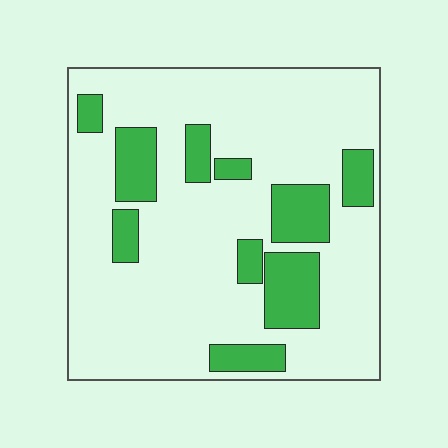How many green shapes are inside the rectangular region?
10.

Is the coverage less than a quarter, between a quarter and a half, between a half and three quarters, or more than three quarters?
Less than a quarter.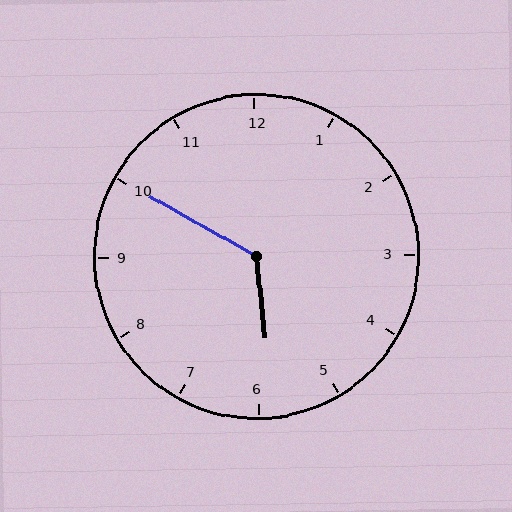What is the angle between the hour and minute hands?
Approximately 125 degrees.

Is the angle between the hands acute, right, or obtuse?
It is obtuse.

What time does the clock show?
5:50.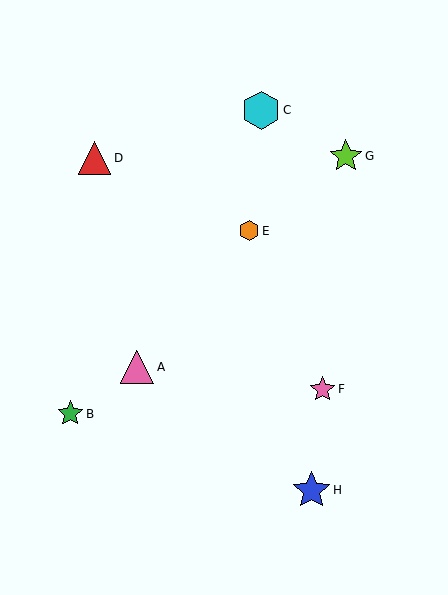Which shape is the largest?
The blue star (labeled H) is the largest.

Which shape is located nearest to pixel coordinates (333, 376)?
The pink star (labeled F) at (323, 389) is nearest to that location.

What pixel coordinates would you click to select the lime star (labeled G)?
Click at (346, 156) to select the lime star G.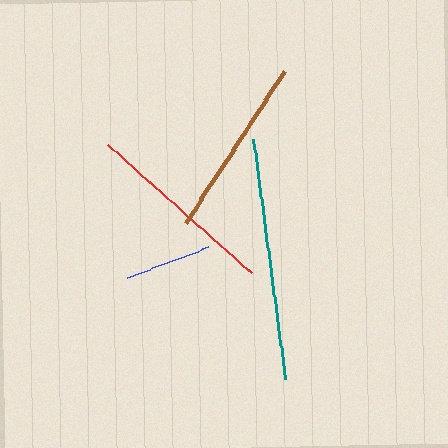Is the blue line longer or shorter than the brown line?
The brown line is longer than the blue line.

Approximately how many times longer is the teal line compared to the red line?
The teal line is approximately 1.3 times the length of the red line.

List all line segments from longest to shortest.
From longest to shortest: teal, red, brown, blue.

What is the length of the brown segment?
The brown segment is approximately 182 pixels long.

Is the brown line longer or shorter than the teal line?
The teal line is longer than the brown line.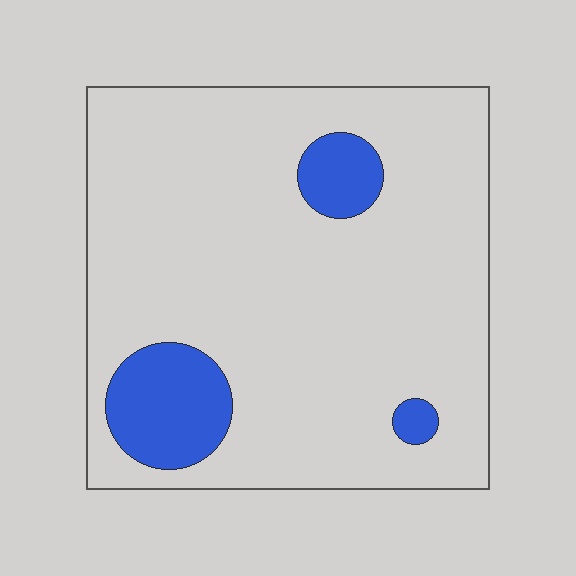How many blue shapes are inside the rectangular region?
3.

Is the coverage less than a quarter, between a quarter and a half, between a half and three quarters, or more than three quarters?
Less than a quarter.